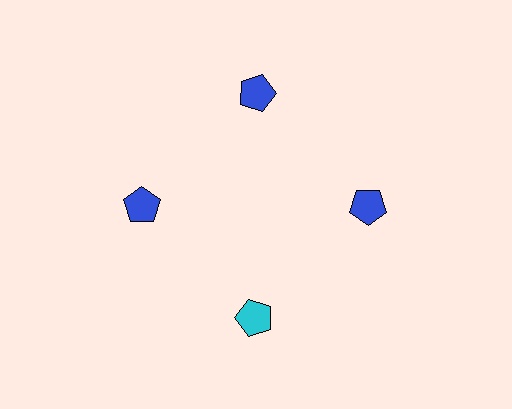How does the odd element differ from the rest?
It has a different color: cyan instead of blue.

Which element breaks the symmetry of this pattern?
The cyan pentagon at roughly the 6 o'clock position breaks the symmetry. All other shapes are blue pentagons.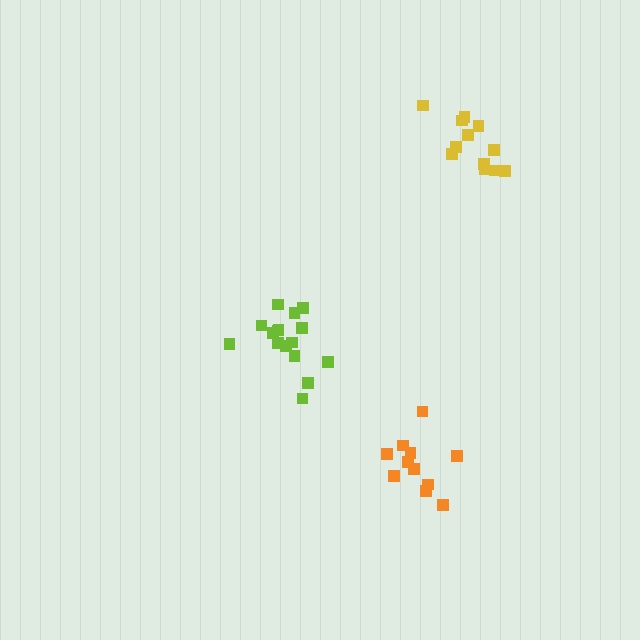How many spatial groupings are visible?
There are 3 spatial groupings.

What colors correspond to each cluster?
The clusters are colored: lime, yellow, orange.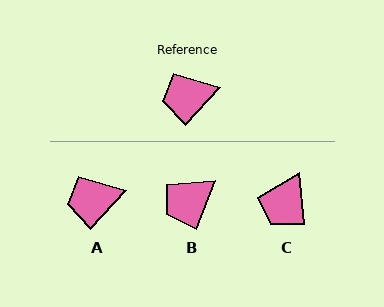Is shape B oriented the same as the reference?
No, it is off by about 21 degrees.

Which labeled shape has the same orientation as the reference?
A.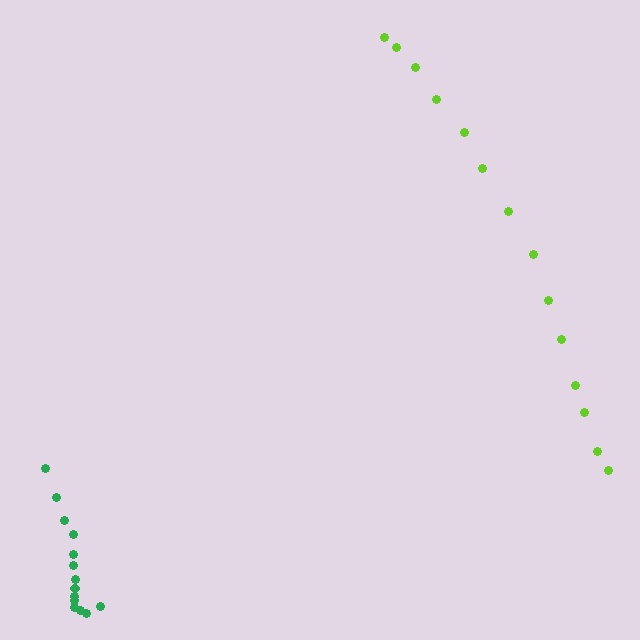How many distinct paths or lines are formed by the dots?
There are 2 distinct paths.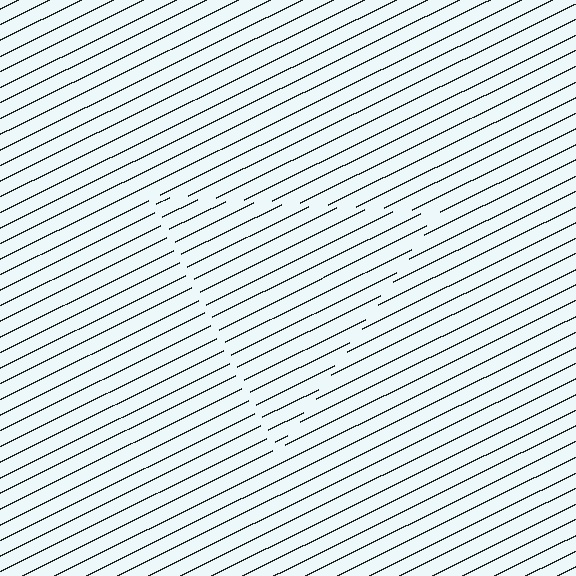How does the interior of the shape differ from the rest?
The interior of the shape contains the same grating, shifted by half a period — the contour is defined by the phase discontinuity where line-ends from the inner and outer gratings abut.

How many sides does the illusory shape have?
3 sides — the line-ends trace a triangle.